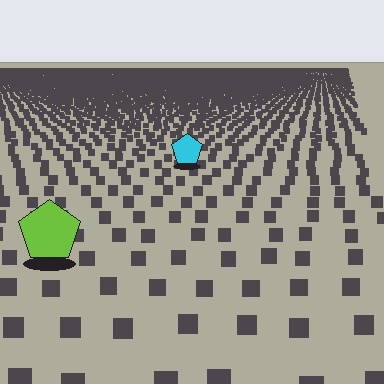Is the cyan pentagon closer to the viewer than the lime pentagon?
No. The lime pentagon is closer — you can tell from the texture gradient: the ground texture is coarser near it.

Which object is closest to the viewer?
The lime pentagon is closest. The texture marks near it are larger and more spread out.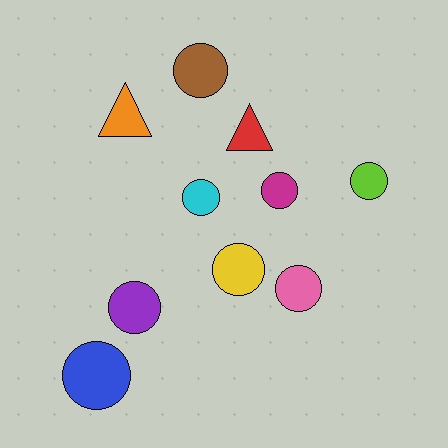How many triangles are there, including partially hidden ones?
There are 2 triangles.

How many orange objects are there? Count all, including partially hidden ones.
There is 1 orange object.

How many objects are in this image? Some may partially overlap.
There are 10 objects.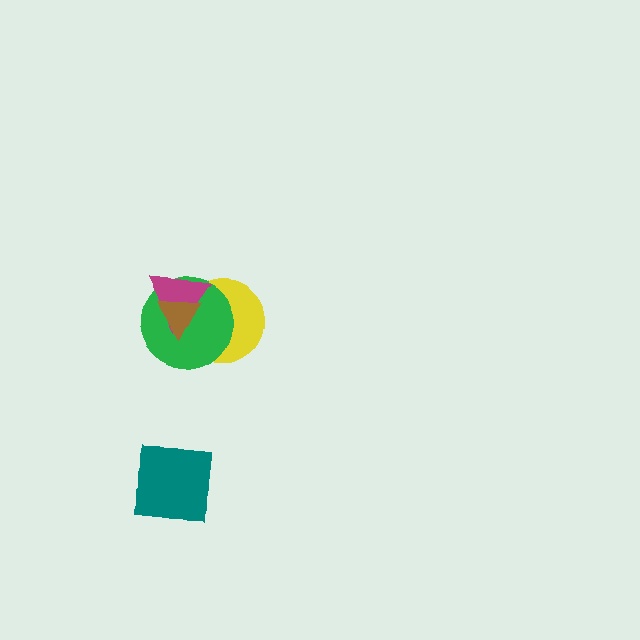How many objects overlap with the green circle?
3 objects overlap with the green circle.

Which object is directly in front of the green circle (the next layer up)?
The magenta triangle is directly in front of the green circle.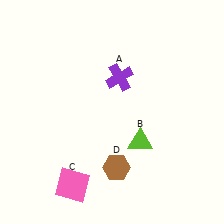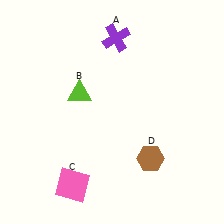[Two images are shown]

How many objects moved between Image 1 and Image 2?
3 objects moved between the two images.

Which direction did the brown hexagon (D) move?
The brown hexagon (D) moved right.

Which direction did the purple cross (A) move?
The purple cross (A) moved up.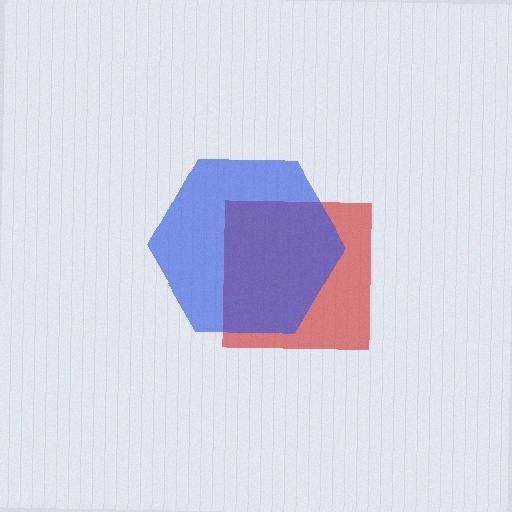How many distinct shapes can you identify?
There are 2 distinct shapes: a red square, a blue hexagon.